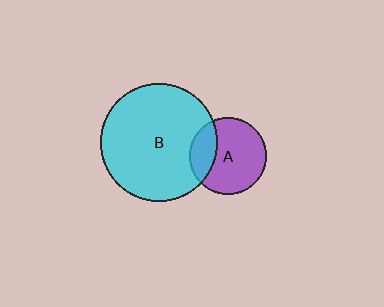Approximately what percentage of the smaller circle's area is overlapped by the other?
Approximately 25%.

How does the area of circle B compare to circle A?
Approximately 2.3 times.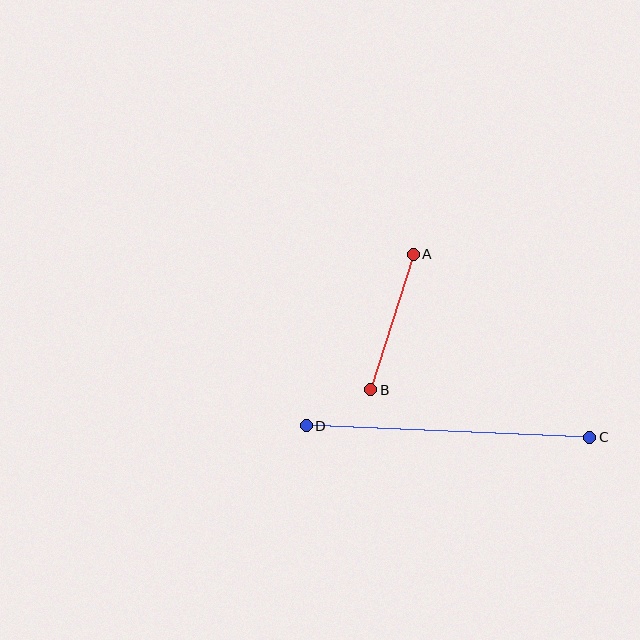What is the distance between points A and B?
The distance is approximately 142 pixels.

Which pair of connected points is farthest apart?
Points C and D are farthest apart.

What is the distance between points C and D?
The distance is approximately 284 pixels.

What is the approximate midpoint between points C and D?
The midpoint is at approximately (448, 432) pixels.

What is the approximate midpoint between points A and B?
The midpoint is at approximately (392, 322) pixels.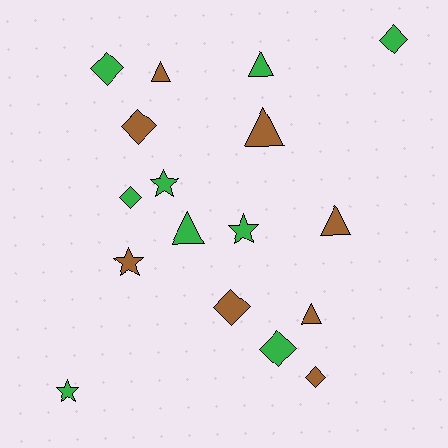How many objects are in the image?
There are 17 objects.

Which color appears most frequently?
Green, with 9 objects.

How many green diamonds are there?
There are 4 green diamonds.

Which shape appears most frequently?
Diamond, with 7 objects.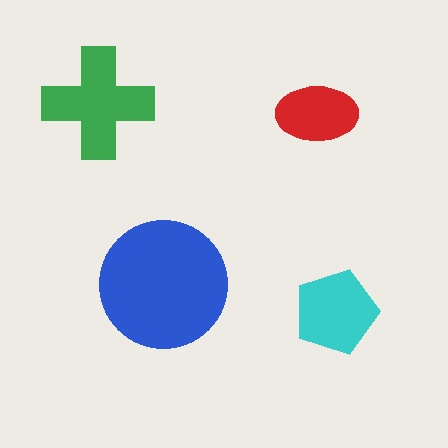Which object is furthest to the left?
The green cross is leftmost.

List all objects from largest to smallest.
The blue circle, the green cross, the cyan pentagon, the red ellipse.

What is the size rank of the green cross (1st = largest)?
2nd.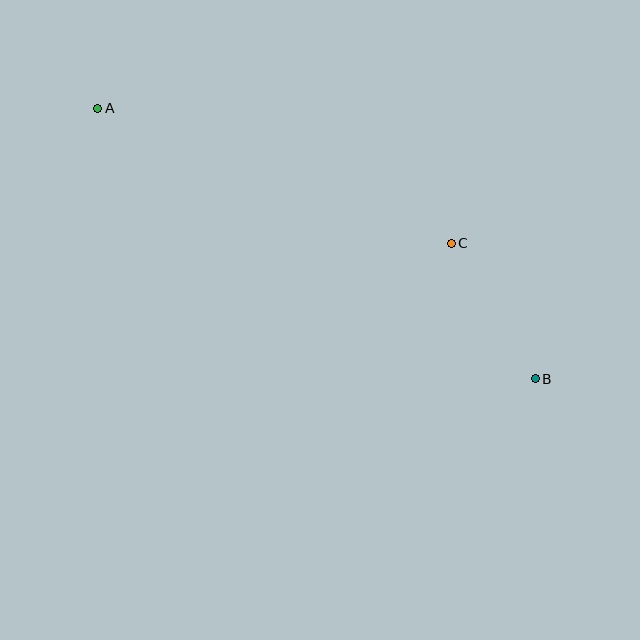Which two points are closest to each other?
Points B and C are closest to each other.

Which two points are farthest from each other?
Points A and B are farthest from each other.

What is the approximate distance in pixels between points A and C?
The distance between A and C is approximately 378 pixels.